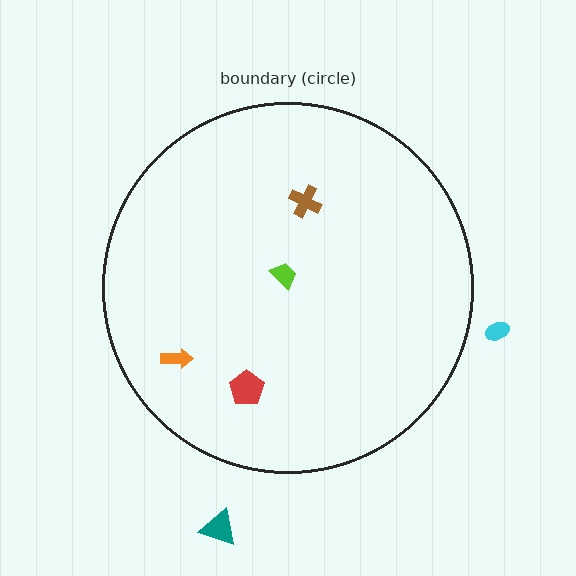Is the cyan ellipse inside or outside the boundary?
Outside.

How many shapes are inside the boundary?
4 inside, 2 outside.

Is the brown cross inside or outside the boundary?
Inside.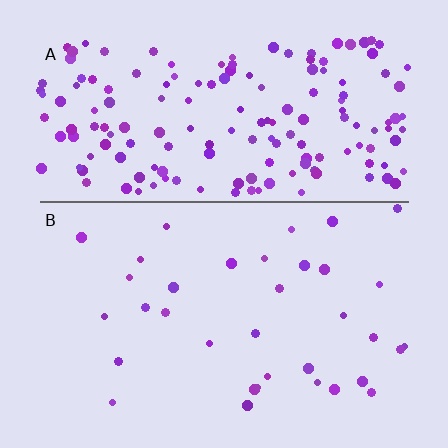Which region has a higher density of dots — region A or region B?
A (the top).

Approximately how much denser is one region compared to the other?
Approximately 4.8× — region A over region B.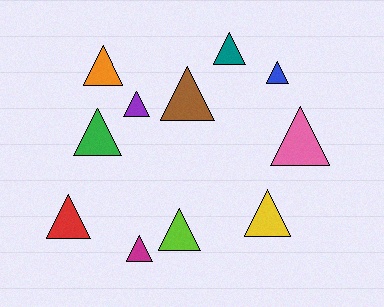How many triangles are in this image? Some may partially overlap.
There are 11 triangles.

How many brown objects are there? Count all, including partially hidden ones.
There is 1 brown object.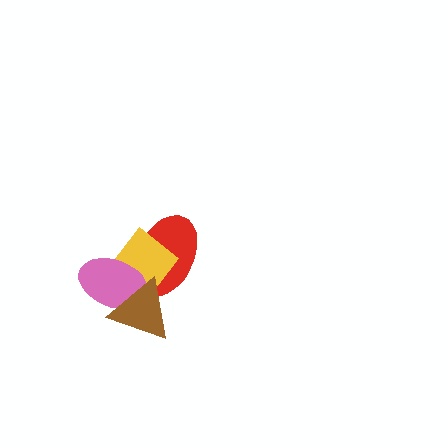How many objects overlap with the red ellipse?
3 objects overlap with the red ellipse.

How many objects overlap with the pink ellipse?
3 objects overlap with the pink ellipse.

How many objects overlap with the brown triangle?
3 objects overlap with the brown triangle.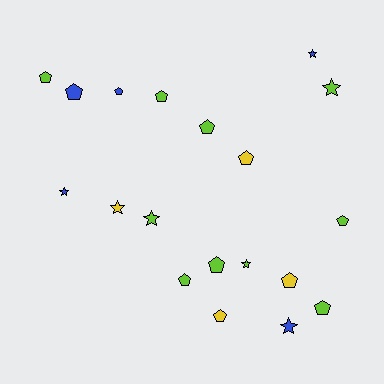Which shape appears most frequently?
Pentagon, with 12 objects.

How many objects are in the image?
There are 19 objects.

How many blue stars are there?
There are 3 blue stars.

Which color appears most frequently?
Lime, with 10 objects.